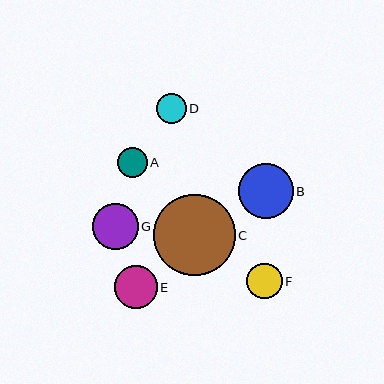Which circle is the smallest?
Circle A is the smallest with a size of approximately 29 pixels.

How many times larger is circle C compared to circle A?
Circle C is approximately 2.8 times the size of circle A.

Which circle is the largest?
Circle C is the largest with a size of approximately 82 pixels.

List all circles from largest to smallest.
From largest to smallest: C, B, G, E, F, D, A.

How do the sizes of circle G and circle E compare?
Circle G and circle E are approximately the same size.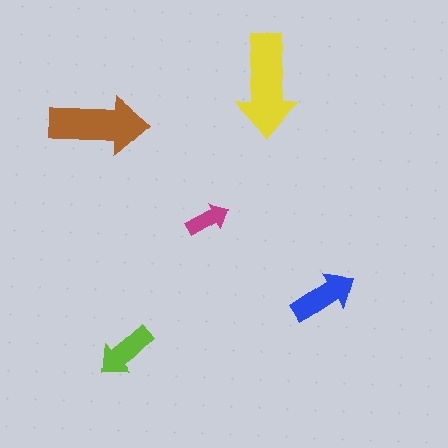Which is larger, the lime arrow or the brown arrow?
The brown one.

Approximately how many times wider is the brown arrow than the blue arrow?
About 1.5 times wider.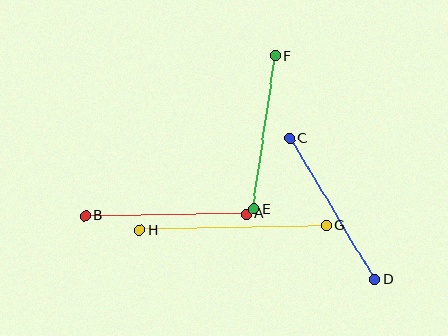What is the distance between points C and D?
The distance is approximately 165 pixels.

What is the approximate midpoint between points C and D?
The midpoint is at approximately (332, 209) pixels.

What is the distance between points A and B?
The distance is approximately 161 pixels.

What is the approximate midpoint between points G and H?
The midpoint is at approximately (233, 228) pixels.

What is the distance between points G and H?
The distance is approximately 186 pixels.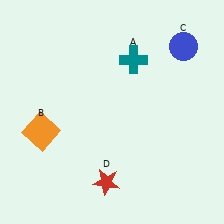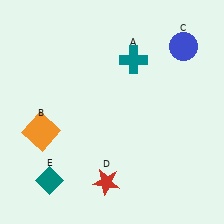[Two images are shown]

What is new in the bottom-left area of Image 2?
A teal diamond (E) was added in the bottom-left area of Image 2.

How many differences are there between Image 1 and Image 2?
There is 1 difference between the two images.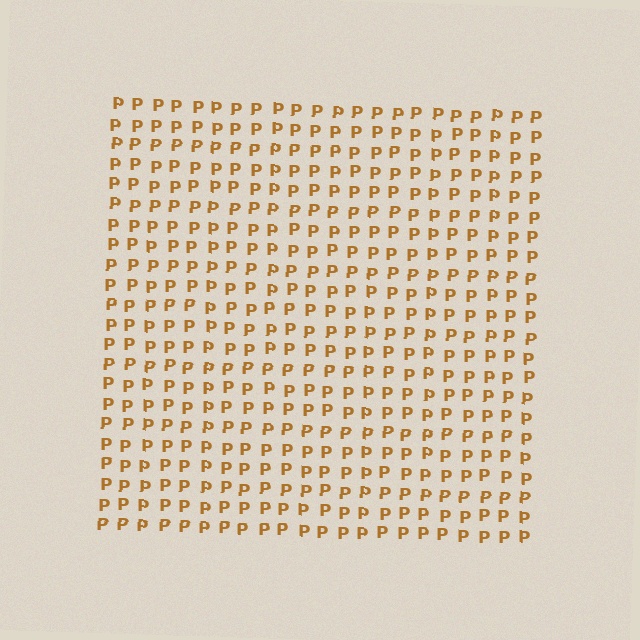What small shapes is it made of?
It is made of small letter P's.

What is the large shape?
The large shape is a square.